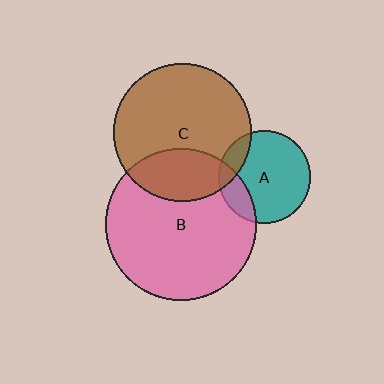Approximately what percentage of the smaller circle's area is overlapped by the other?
Approximately 15%.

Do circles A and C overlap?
Yes.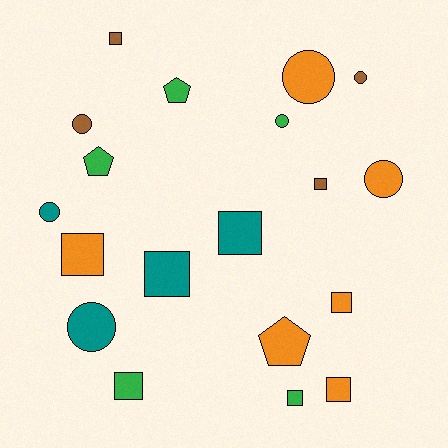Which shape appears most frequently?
Square, with 9 objects.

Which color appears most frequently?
Orange, with 6 objects.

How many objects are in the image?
There are 19 objects.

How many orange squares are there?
There are 3 orange squares.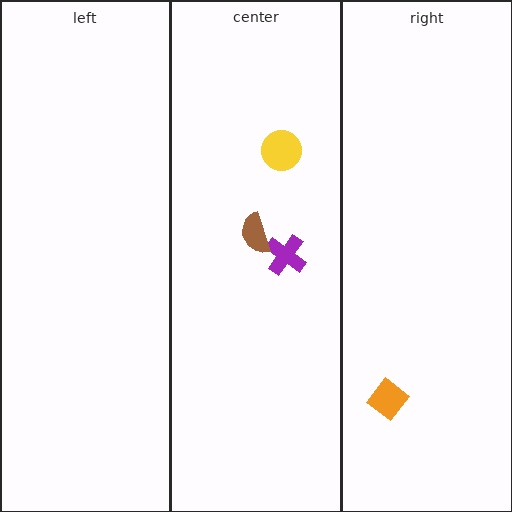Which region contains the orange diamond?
The right region.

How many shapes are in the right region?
1.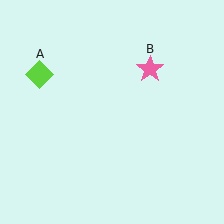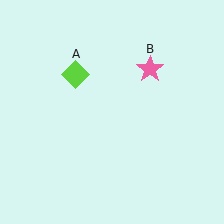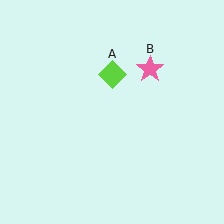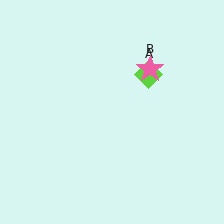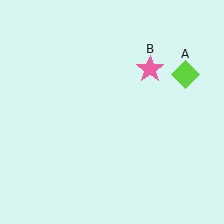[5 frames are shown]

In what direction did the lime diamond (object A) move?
The lime diamond (object A) moved right.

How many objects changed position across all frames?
1 object changed position: lime diamond (object A).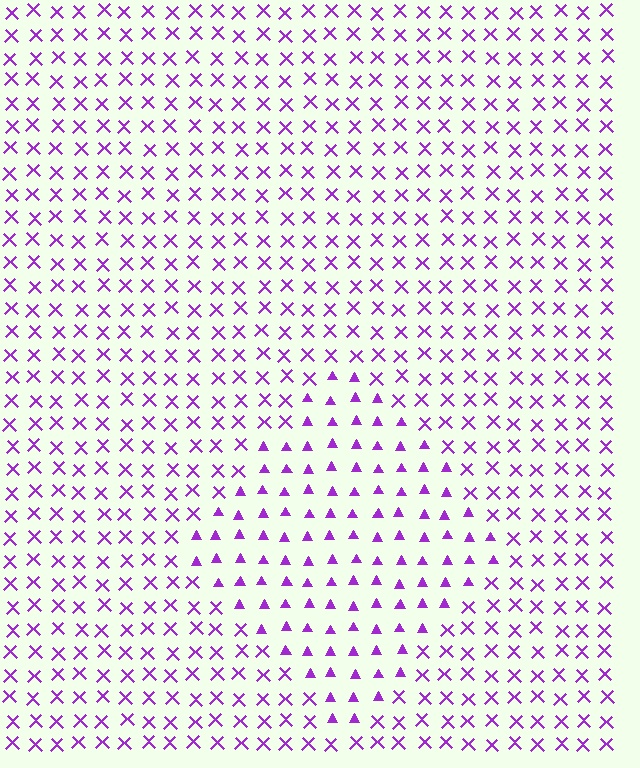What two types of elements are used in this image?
The image uses triangles inside the diamond region and X marks outside it.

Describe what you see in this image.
The image is filled with small purple elements arranged in a uniform grid. A diamond-shaped region contains triangles, while the surrounding area contains X marks. The boundary is defined purely by the change in element shape.